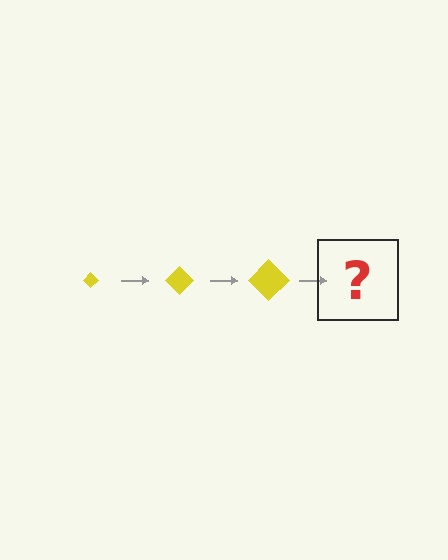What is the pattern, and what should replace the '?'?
The pattern is that the diamond gets progressively larger each step. The '?' should be a yellow diamond, larger than the previous one.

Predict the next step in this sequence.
The next step is a yellow diamond, larger than the previous one.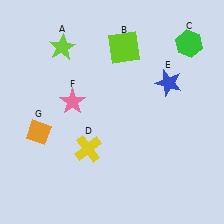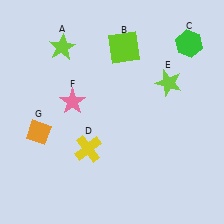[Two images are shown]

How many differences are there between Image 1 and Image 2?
There is 1 difference between the two images.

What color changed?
The star (E) changed from blue in Image 1 to lime in Image 2.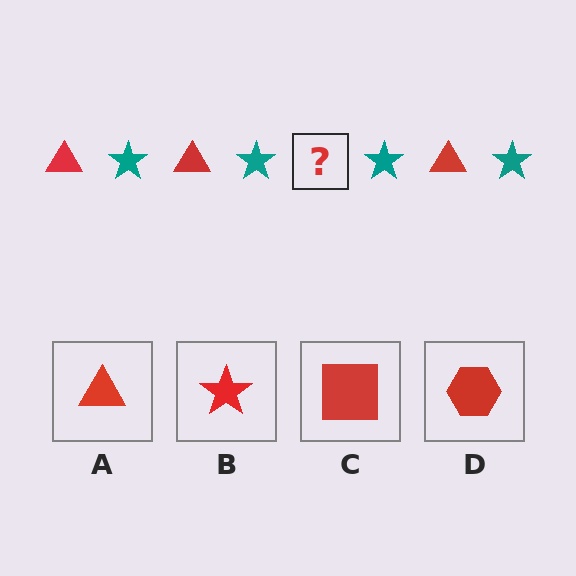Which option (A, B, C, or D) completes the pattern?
A.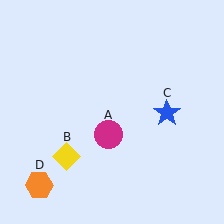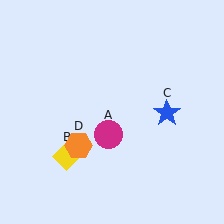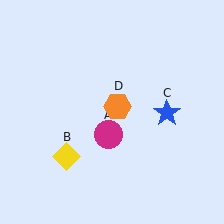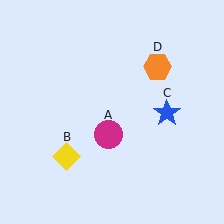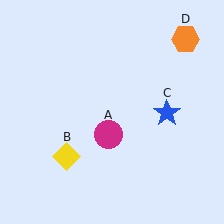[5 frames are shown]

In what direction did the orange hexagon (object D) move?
The orange hexagon (object D) moved up and to the right.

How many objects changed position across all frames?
1 object changed position: orange hexagon (object D).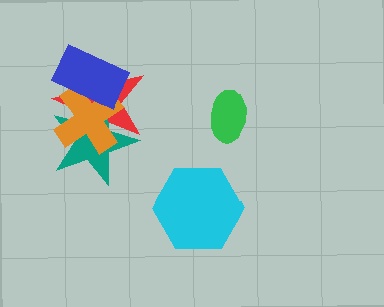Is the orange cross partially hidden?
Yes, it is partially covered by another shape.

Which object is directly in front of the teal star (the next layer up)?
The orange cross is directly in front of the teal star.